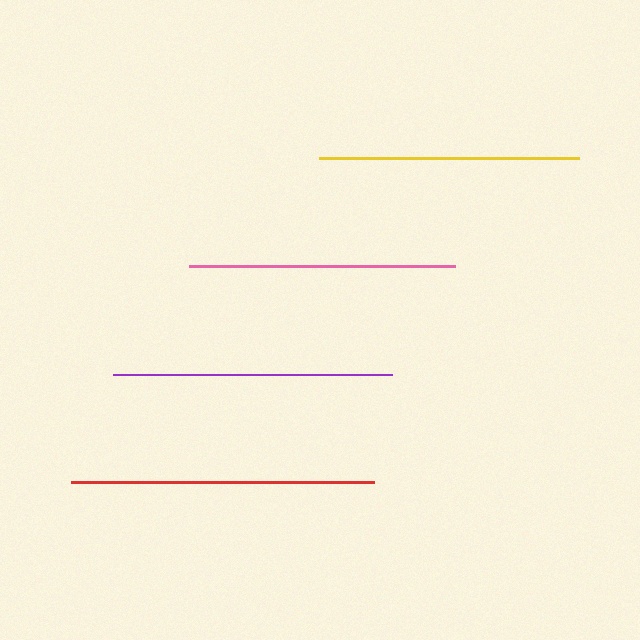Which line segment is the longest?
The red line is the longest at approximately 303 pixels.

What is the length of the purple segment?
The purple segment is approximately 279 pixels long.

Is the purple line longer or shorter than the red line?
The red line is longer than the purple line.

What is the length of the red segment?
The red segment is approximately 303 pixels long.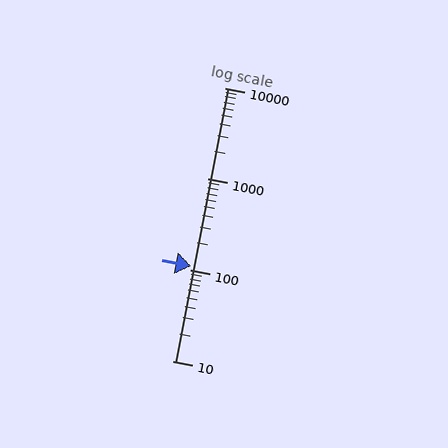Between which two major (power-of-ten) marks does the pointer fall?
The pointer is between 100 and 1000.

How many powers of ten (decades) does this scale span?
The scale spans 3 decades, from 10 to 10000.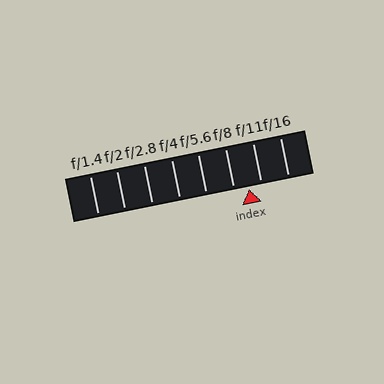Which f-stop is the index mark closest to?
The index mark is closest to f/11.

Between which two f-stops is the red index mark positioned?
The index mark is between f/8 and f/11.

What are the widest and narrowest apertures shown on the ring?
The widest aperture shown is f/1.4 and the narrowest is f/16.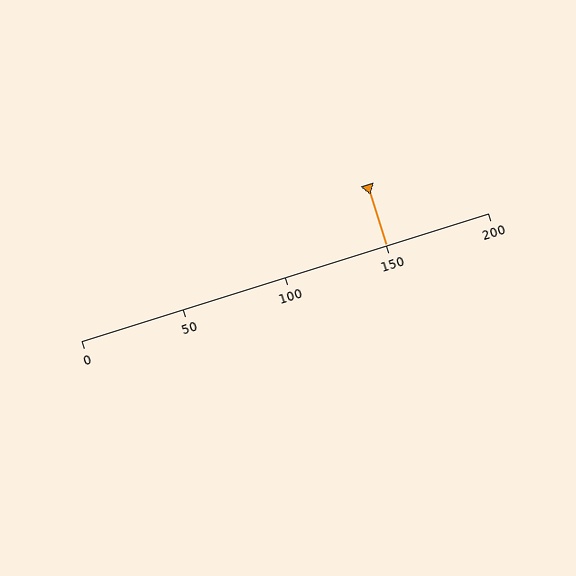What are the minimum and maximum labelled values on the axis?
The axis runs from 0 to 200.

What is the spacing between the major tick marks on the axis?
The major ticks are spaced 50 apart.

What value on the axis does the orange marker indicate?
The marker indicates approximately 150.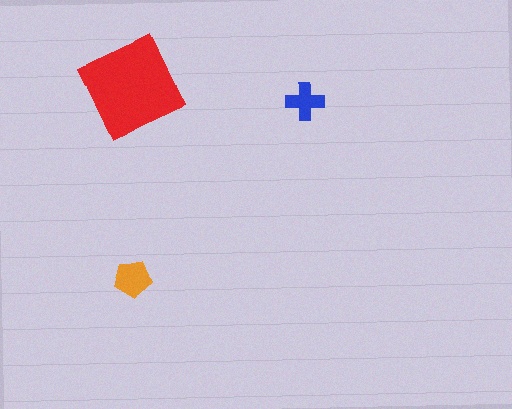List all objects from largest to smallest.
The red diamond, the orange pentagon, the blue cross.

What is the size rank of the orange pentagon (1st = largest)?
2nd.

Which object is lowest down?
The orange pentagon is bottommost.